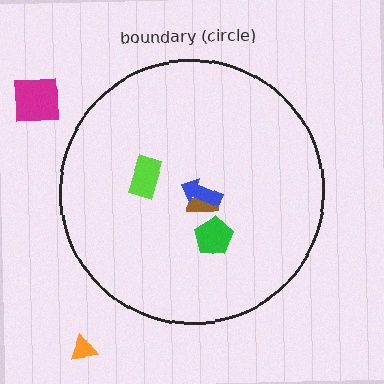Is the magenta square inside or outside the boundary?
Outside.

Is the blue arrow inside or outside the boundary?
Inside.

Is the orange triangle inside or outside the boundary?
Outside.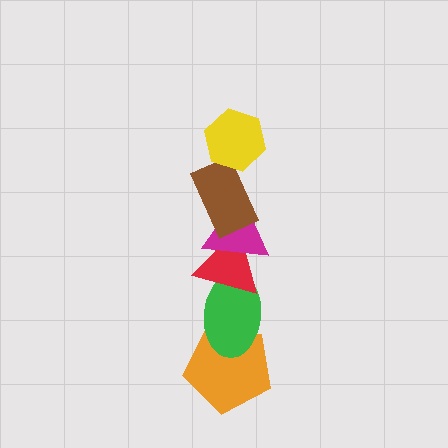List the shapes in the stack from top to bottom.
From top to bottom: the yellow hexagon, the brown rectangle, the magenta triangle, the red triangle, the green ellipse, the orange pentagon.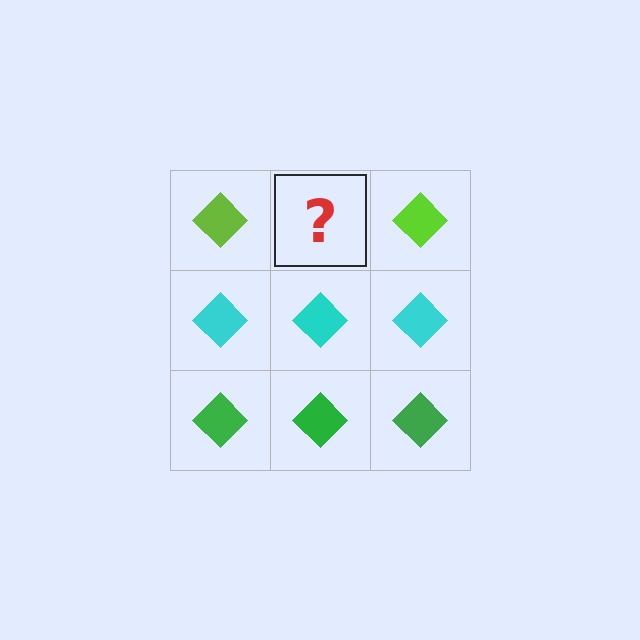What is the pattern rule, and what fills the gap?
The rule is that each row has a consistent color. The gap should be filled with a lime diamond.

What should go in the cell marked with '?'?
The missing cell should contain a lime diamond.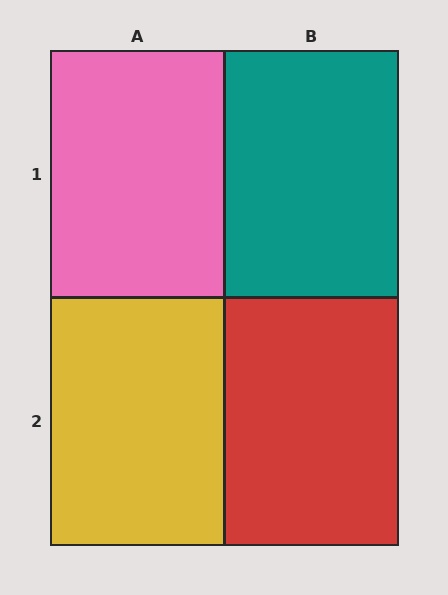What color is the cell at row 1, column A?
Pink.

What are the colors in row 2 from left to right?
Yellow, red.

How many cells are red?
1 cell is red.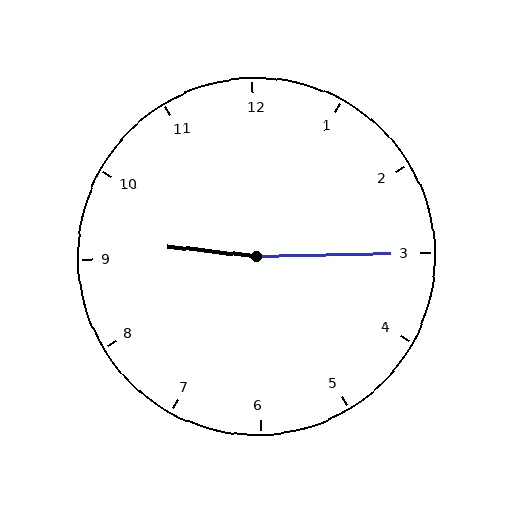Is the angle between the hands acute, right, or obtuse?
It is obtuse.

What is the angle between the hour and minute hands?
Approximately 172 degrees.